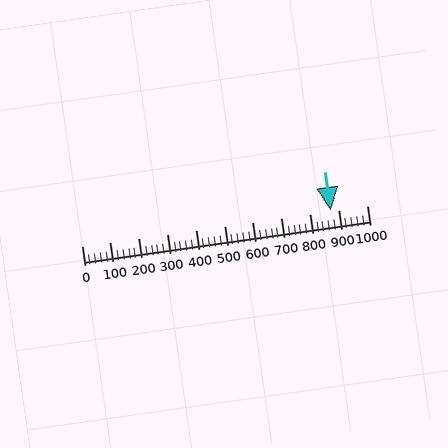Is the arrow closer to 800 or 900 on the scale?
The arrow is closer to 900.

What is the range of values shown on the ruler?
The ruler shows values from 0 to 1000.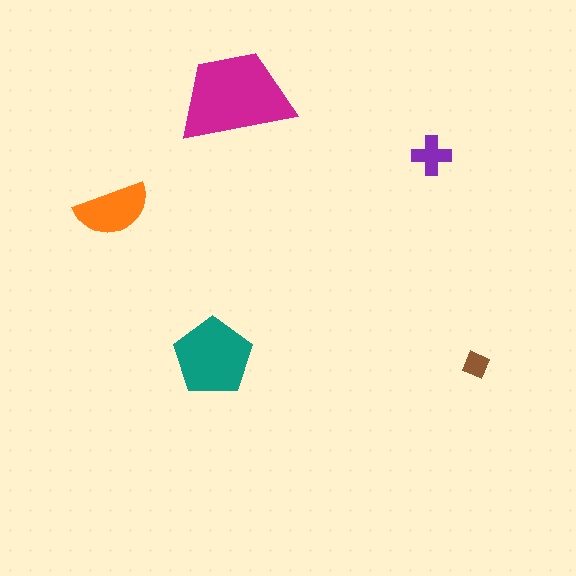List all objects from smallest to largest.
The brown diamond, the purple cross, the orange semicircle, the teal pentagon, the magenta trapezoid.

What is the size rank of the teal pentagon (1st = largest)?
2nd.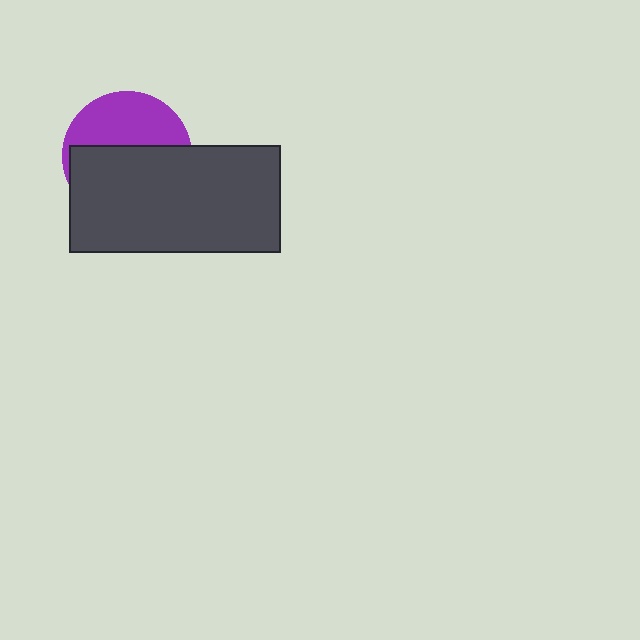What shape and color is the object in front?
The object in front is a dark gray rectangle.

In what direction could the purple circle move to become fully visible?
The purple circle could move up. That would shift it out from behind the dark gray rectangle entirely.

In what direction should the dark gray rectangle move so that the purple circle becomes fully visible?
The dark gray rectangle should move down. That is the shortest direction to clear the overlap and leave the purple circle fully visible.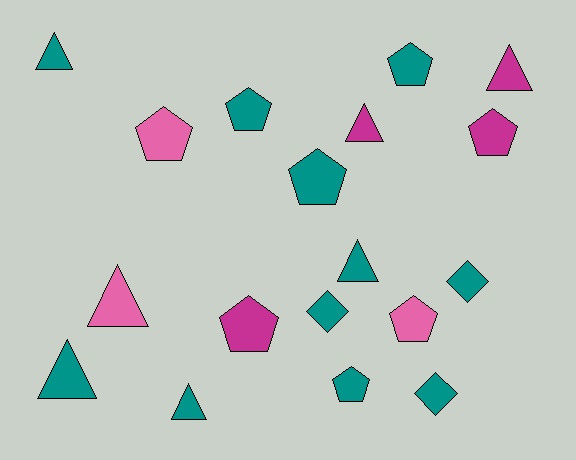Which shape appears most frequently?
Pentagon, with 8 objects.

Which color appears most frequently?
Teal, with 11 objects.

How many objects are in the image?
There are 18 objects.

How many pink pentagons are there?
There are 2 pink pentagons.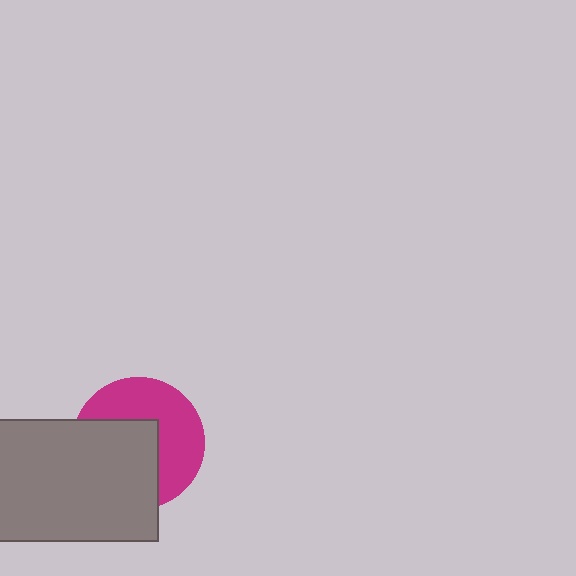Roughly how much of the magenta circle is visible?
About half of it is visible (roughly 50%).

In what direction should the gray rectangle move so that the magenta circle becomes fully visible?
The gray rectangle should move toward the lower-left. That is the shortest direction to clear the overlap and leave the magenta circle fully visible.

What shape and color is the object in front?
The object in front is a gray rectangle.